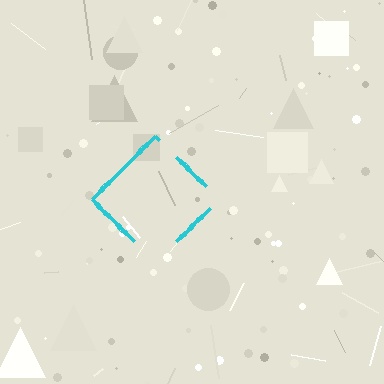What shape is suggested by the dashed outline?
The dashed outline suggests a diamond.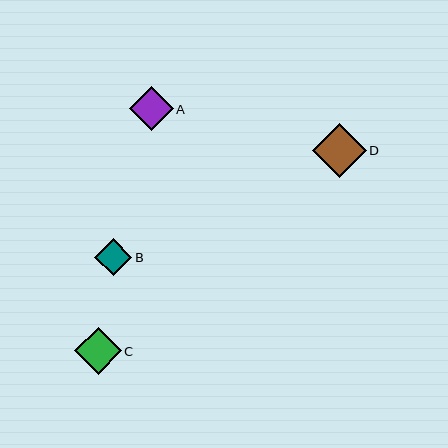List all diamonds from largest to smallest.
From largest to smallest: D, C, A, B.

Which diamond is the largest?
Diamond D is the largest with a size of approximately 54 pixels.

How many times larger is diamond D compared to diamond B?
Diamond D is approximately 1.5 times the size of diamond B.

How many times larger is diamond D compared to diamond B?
Diamond D is approximately 1.5 times the size of diamond B.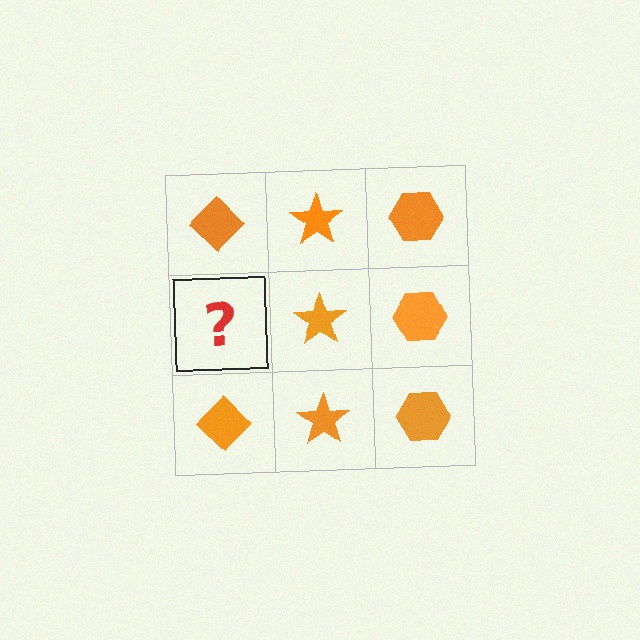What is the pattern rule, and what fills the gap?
The rule is that each column has a consistent shape. The gap should be filled with an orange diamond.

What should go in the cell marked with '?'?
The missing cell should contain an orange diamond.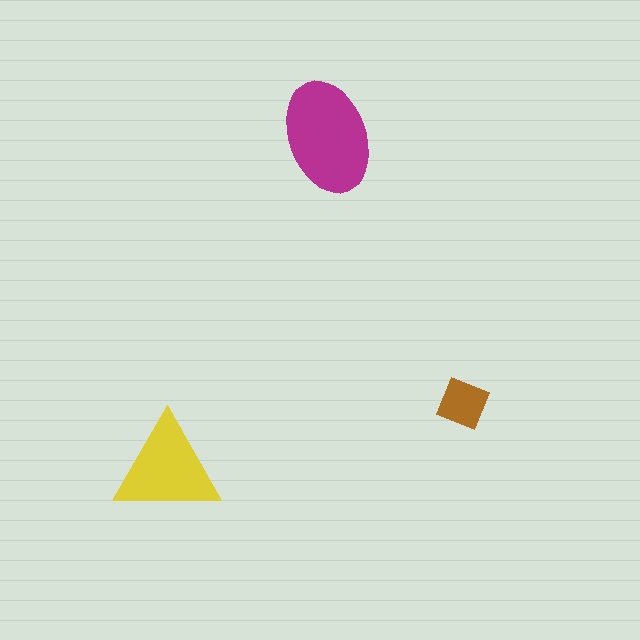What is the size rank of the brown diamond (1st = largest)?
3rd.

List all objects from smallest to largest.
The brown diamond, the yellow triangle, the magenta ellipse.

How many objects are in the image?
There are 3 objects in the image.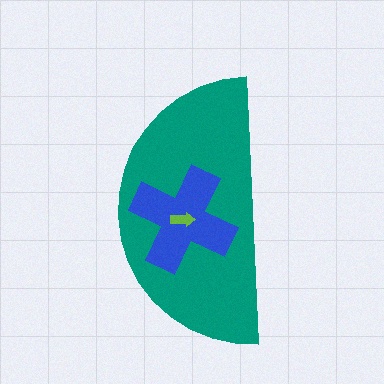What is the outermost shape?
The teal semicircle.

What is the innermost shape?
The lime arrow.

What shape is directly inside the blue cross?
The lime arrow.